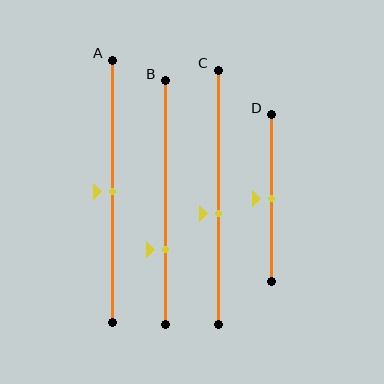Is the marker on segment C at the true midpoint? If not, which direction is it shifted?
No, the marker on segment C is shifted downward by about 6% of the segment length.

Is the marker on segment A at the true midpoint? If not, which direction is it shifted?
Yes, the marker on segment A is at the true midpoint.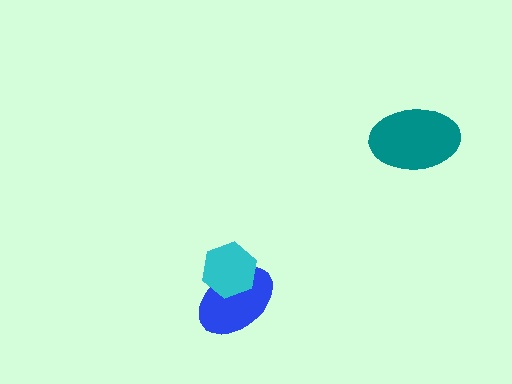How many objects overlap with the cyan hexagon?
1 object overlaps with the cyan hexagon.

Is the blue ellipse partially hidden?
Yes, it is partially covered by another shape.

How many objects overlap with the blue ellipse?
1 object overlaps with the blue ellipse.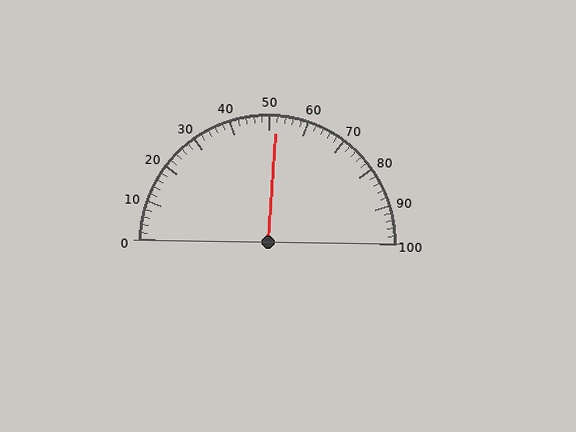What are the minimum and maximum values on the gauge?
The gauge ranges from 0 to 100.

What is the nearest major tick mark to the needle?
The nearest major tick mark is 50.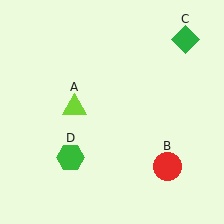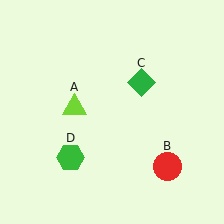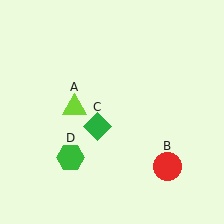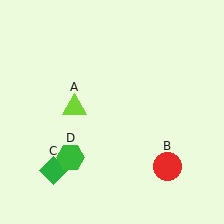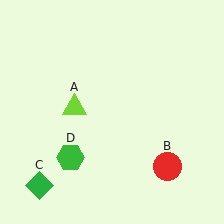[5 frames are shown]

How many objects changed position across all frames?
1 object changed position: green diamond (object C).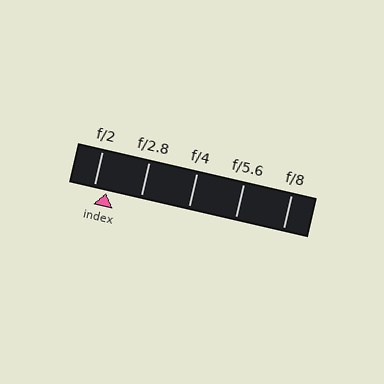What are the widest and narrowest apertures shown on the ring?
The widest aperture shown is f/2 and the narrowest is f/8.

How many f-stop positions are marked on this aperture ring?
There are 5 f-stop positions marked.